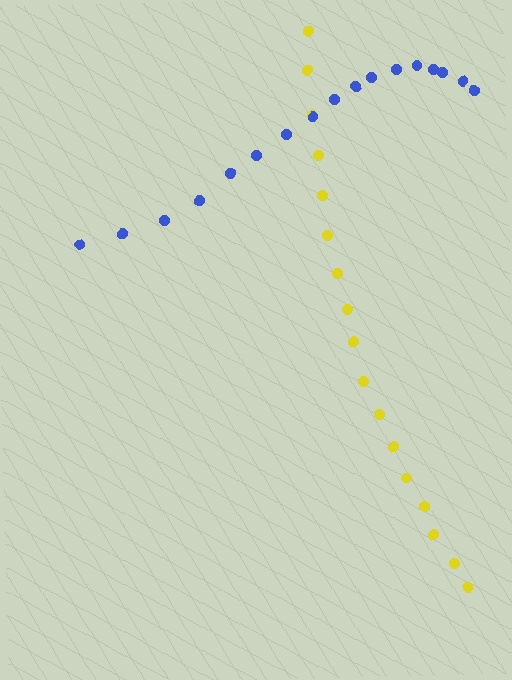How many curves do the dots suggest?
There are 2 distinct paths.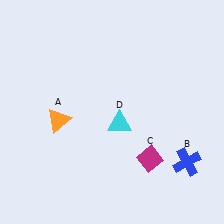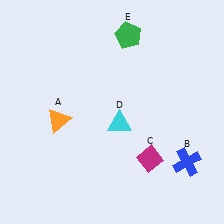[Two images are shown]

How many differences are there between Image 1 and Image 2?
There is 1 difference between the two images.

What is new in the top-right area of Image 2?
A green pentagon (E) was added in the top-right area of Image 2.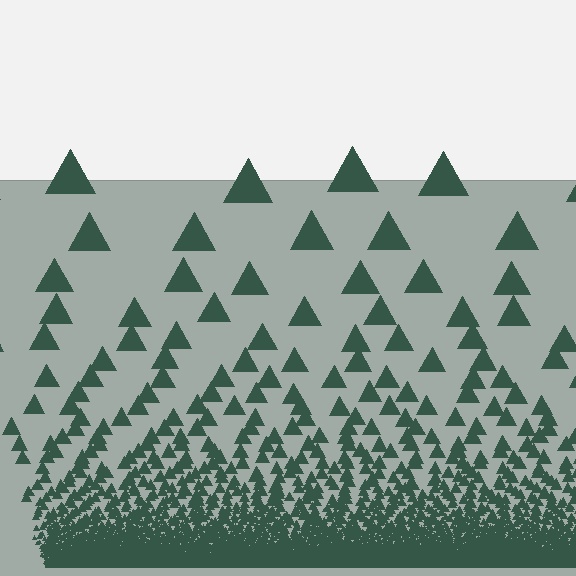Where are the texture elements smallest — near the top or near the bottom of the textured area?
Near the bottom.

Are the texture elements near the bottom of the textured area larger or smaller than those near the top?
Smaller. The gradient is inverted — elements near the bottom are smaller and denser.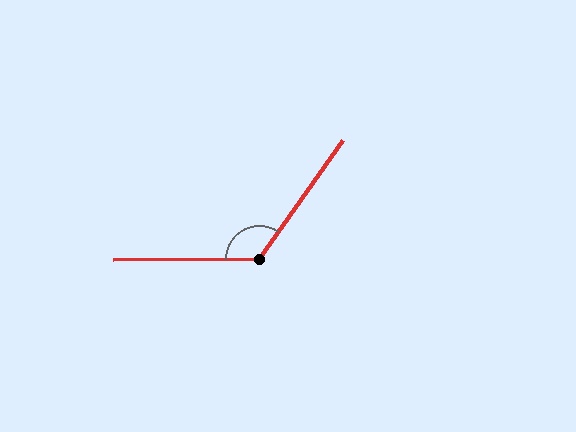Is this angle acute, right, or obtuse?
It is obtuse.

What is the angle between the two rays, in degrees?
Approximately 126 degrees.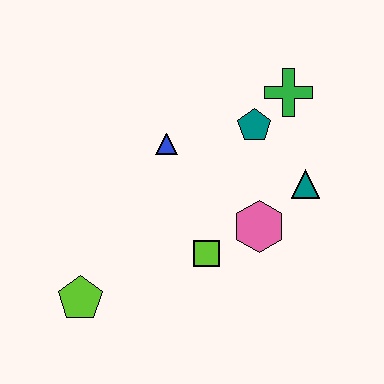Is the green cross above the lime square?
Yes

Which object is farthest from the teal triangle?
The lime pentagon is farthest from the teal triangle.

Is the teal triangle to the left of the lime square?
No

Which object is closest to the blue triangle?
The teal pentagon is closest to the blue triangle.